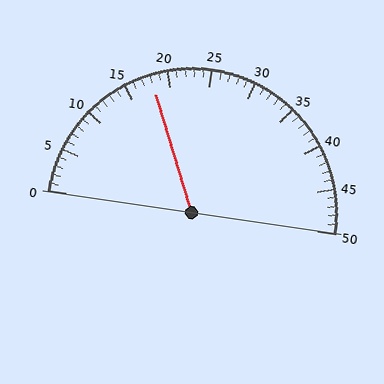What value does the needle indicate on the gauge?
The needle indicates approximately 18.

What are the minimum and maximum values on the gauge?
The gauge ranges from 0 to 50.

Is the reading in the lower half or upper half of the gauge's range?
The reading is in the lower half of the range (0 to 50).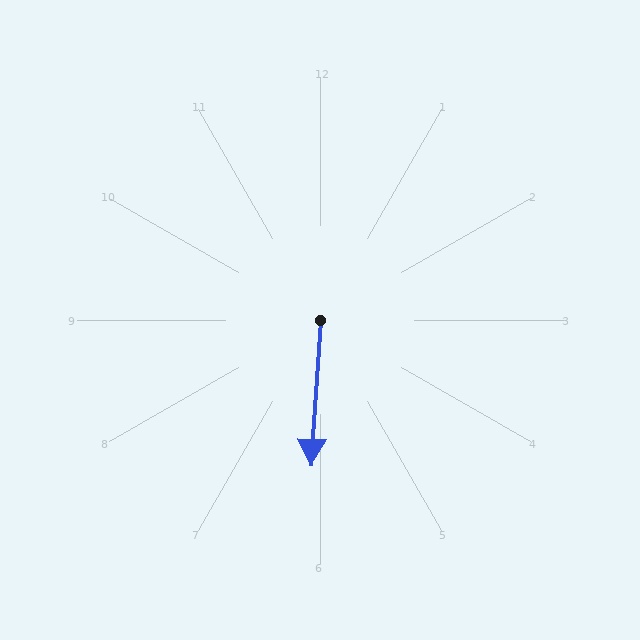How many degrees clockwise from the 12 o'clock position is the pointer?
Approximately 184 degrees.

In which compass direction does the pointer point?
South.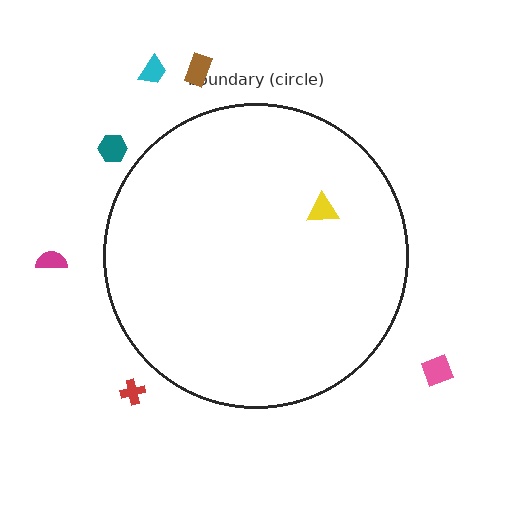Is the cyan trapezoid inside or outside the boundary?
Outside.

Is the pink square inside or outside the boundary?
Outside.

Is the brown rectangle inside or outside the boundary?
Outside.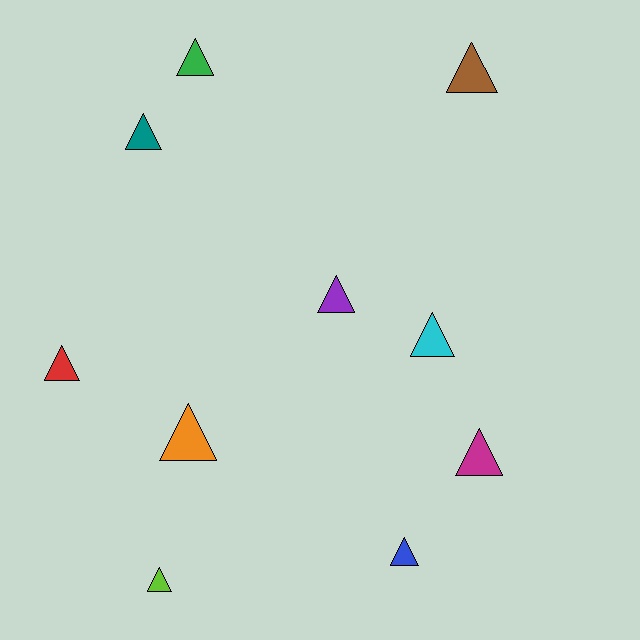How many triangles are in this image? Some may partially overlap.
There are 10 triangles.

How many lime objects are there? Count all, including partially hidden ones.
There is 1 lime object.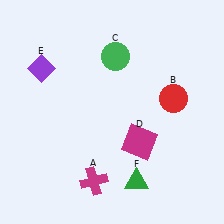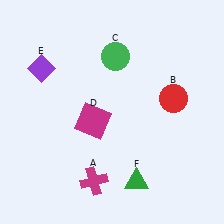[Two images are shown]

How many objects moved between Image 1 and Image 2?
1 object moved between the two images.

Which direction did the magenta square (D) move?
The magenta square (D) moved left.